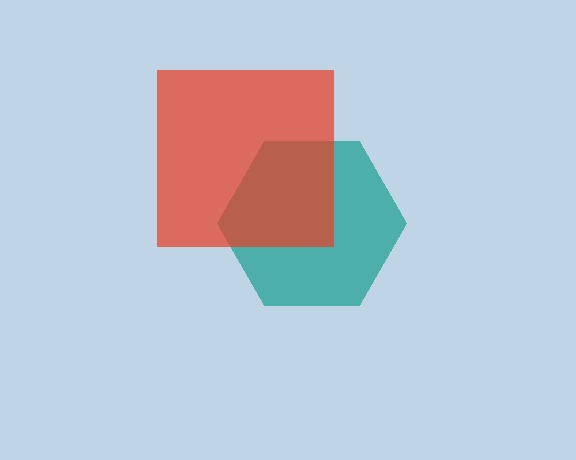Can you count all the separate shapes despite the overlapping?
Yes, there are 2 separate shapes.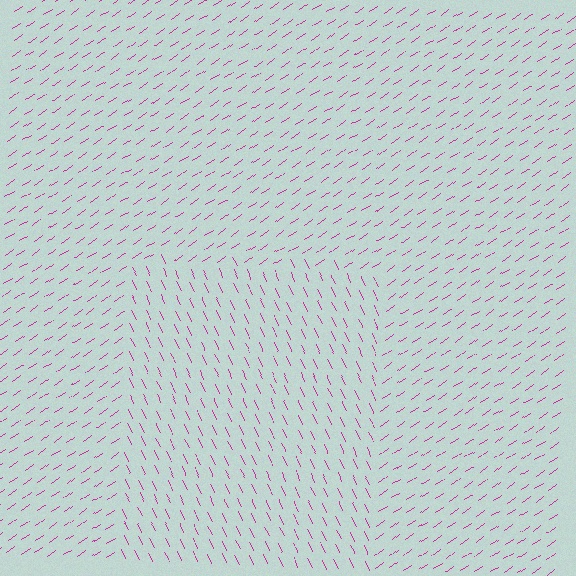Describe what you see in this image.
The image is filled with small magenta line segments. A rectangle region in the image has lines oriented differently from the surrounding lines, creating a visible texture boundary.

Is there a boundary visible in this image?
Yes, there is a texture boundary formed by a change in line orientation.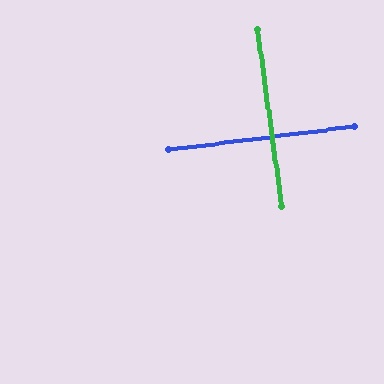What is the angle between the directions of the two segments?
Approximately 89 degrees.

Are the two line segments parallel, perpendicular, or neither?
Perpendicular — they meet at approximately 89°.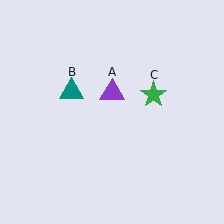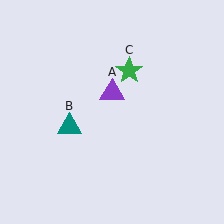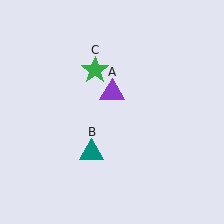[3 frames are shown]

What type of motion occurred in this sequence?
The teal triangle (object B), green star (object C) rotated counterclockwise around the center of the scene.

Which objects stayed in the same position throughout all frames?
Purple triangle (object A) remained stationary.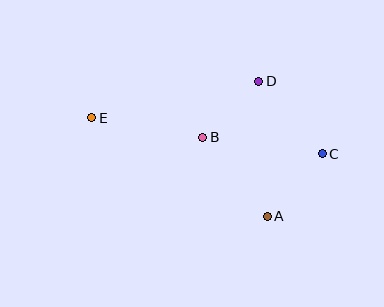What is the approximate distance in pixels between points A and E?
The distance between A and E is approximately 201 pixels.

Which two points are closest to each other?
Points B and D are closest to each other.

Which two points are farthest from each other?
Points C and E are farthest from each other.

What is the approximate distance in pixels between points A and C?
The distance between A and C is approximately 83 pixels.